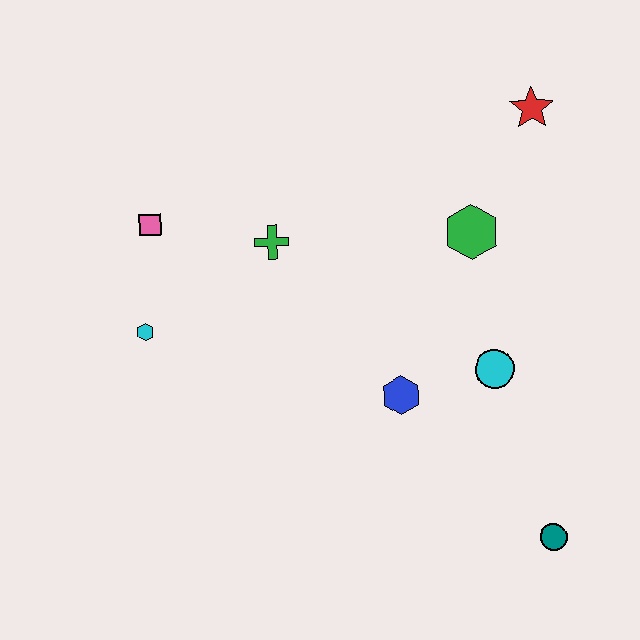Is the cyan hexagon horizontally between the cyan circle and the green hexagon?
No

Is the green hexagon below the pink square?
Yes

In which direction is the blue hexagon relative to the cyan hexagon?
The blue hexagon is to the right of the cyan hexagon.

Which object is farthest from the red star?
The cyan hexagon is farthest from the red star.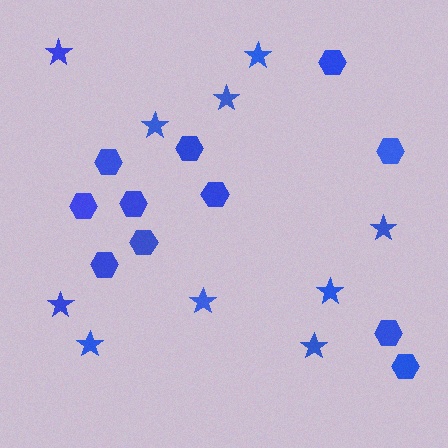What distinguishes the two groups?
There are 2 groups: one group of stars (10) and one group of hexagons (11).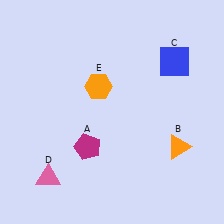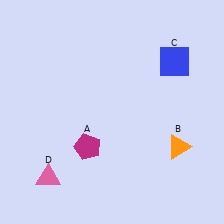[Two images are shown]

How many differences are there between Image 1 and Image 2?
There is 1 difference between the two images.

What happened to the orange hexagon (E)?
The orange hexagon (E) was removed in Image 2. It was in the top-left area of Image 1.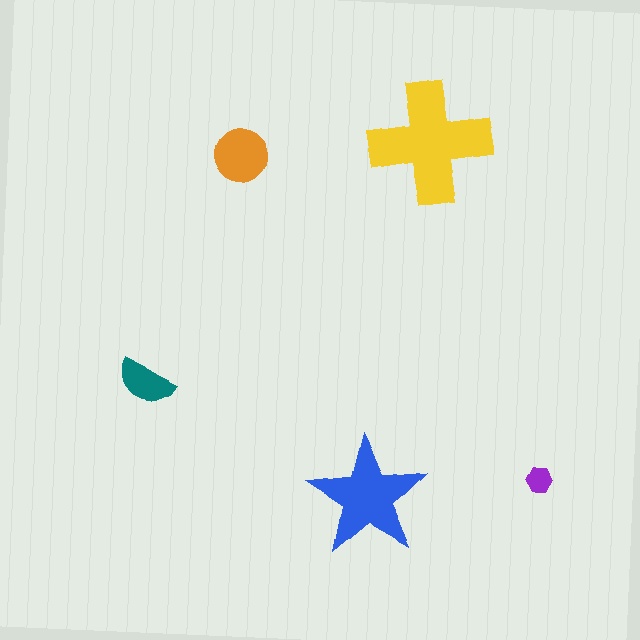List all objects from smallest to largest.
The purple hexagon, the teal semicircle, the orange circle, the blue star, the yellow cross.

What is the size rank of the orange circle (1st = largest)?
3rd.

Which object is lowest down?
The blue star is bottommost.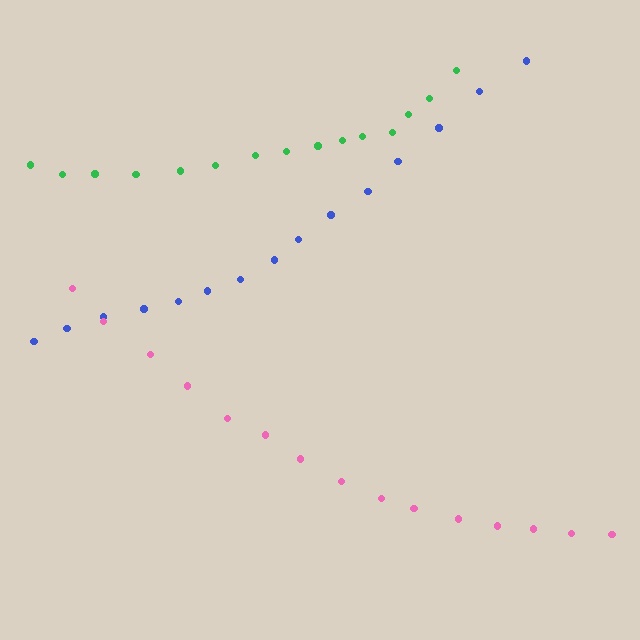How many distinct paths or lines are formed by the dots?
There are 3 distinct paths.